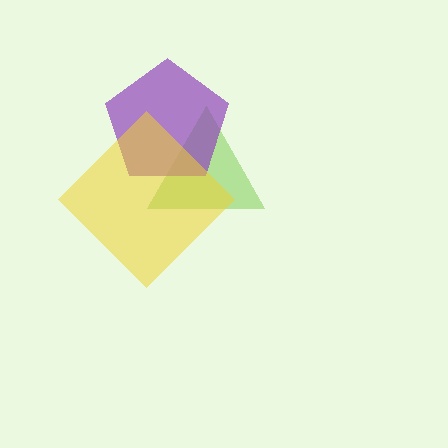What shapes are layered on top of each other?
The layered shapes are: a lime triangle, a purple pentagon, a yellow diamond.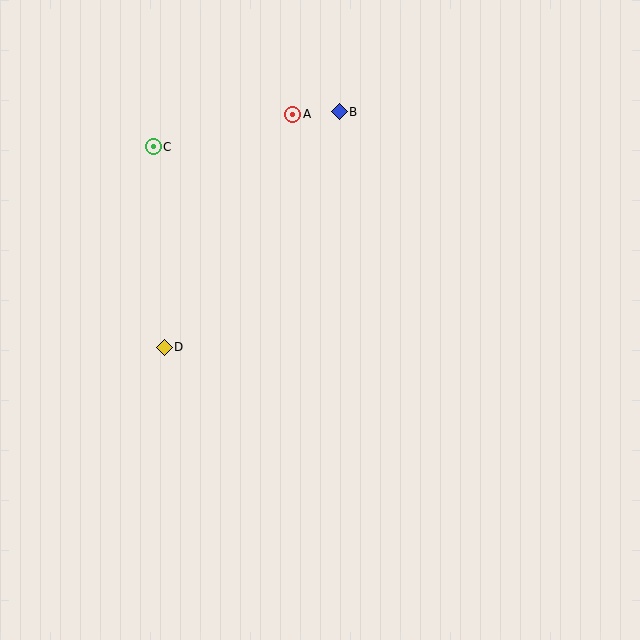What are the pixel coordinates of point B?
Point B is at (339, 112).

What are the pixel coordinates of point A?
Point A is at (293, 114).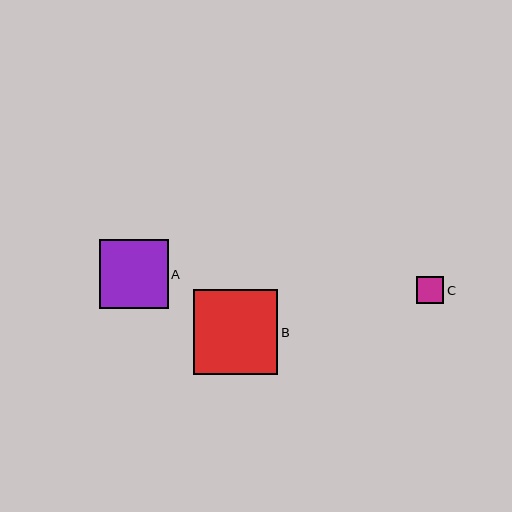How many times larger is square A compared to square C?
Square A is approximately 2.5 times the size of square C.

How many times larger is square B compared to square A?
Square B is approximately 1.2 times the size of square A.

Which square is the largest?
Square B is the largest with a size of approximately 85 pixels.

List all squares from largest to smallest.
From largest to smallest: B, A, C.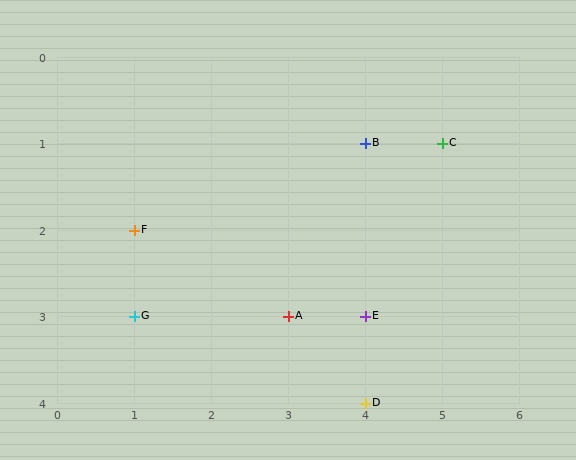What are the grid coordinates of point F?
Point F is at grid coordinates (1, 2).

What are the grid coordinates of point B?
Point B is at grid coordinates (4, 1).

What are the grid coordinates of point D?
Point D is at grid coordinates (4, 4).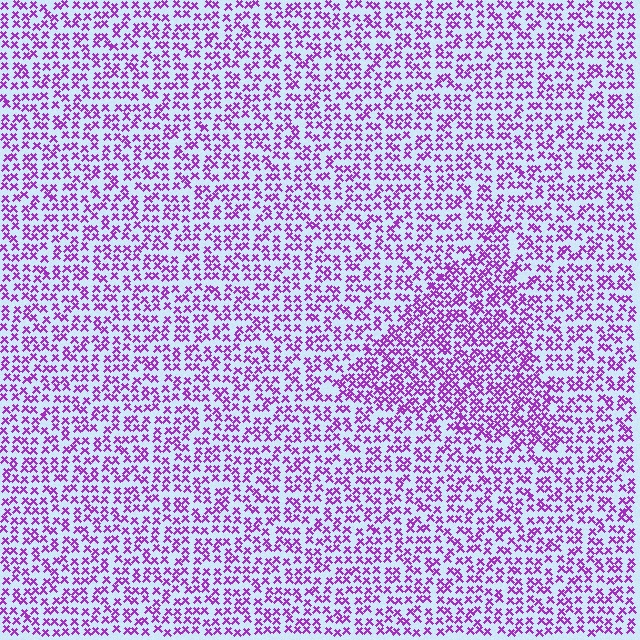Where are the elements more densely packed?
The elements are more densely packed inside the triangle boundary.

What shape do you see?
I see a triangle.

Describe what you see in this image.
The image contains small purple elements arranged at two different densities. A triangle-shaped region is visible where the elements are more densely packed than the surrounding area.